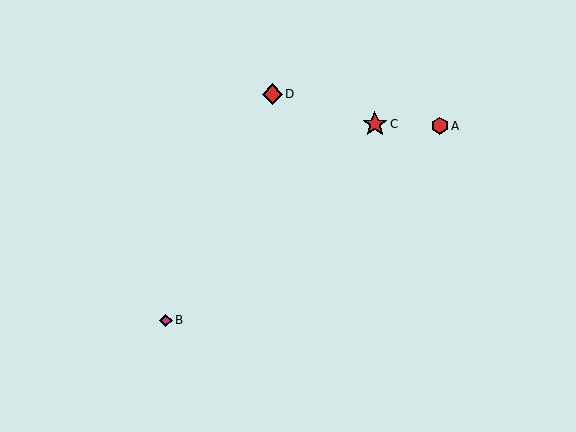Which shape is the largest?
The red star (labeled C) is the largest.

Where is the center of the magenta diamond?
The center of the magenta diamond is at (166, 320).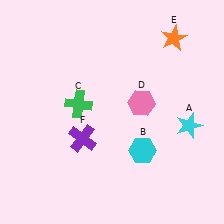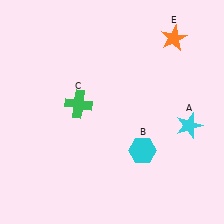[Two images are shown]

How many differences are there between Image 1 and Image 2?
There are 2 differences between the two images.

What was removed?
The purple cross (F), the pink hexagon (D) were removed in Image 2.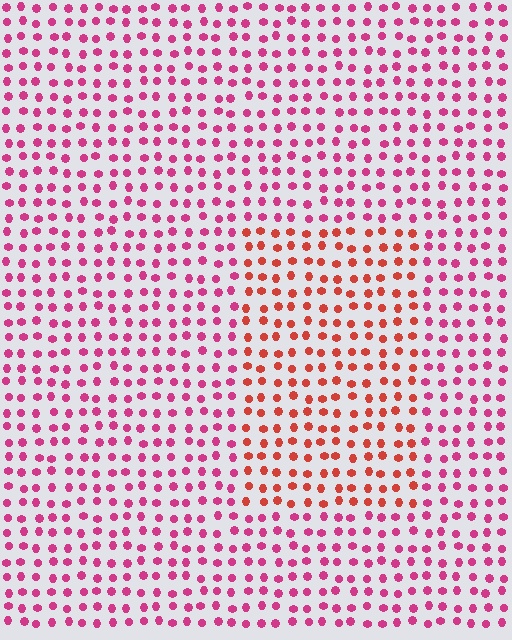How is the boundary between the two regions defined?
The boundary is defined purely by a slight shift in hue (about 36 degrees). Spacing, size, and orientation are identical on both sides.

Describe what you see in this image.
The image is filled with small magenta elements in a uniform arrangement. A rectangle-shaped region is visible where the elements are tinted to a slightly different hue, forming a subtle color boundary.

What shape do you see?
I see a rectangle.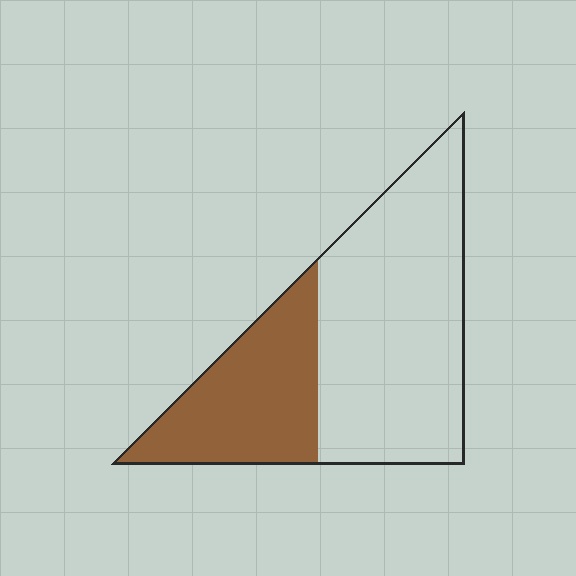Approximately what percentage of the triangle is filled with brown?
Approximately 35%.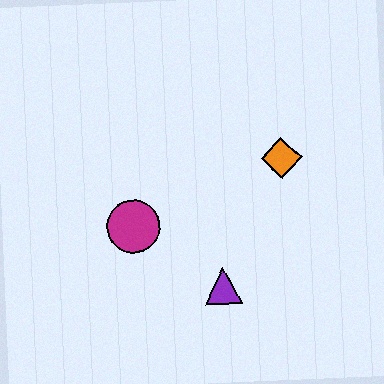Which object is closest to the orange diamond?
The purple triangle is closest to the orange diamond.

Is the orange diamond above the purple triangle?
Yes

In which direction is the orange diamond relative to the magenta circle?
The orange diamond is to the right of the magenta circle.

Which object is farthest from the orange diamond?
The magenta circle is farthest from the orange diamond.